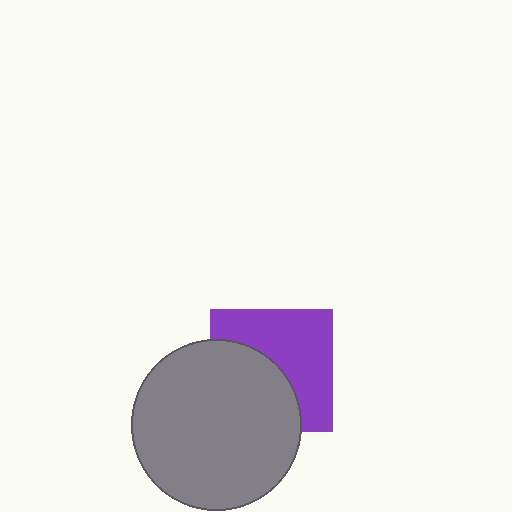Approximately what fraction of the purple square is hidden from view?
Roughly 46% of the purple square is hidden behind the gray circle.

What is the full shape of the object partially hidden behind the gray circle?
The partially hidden object is a purple square.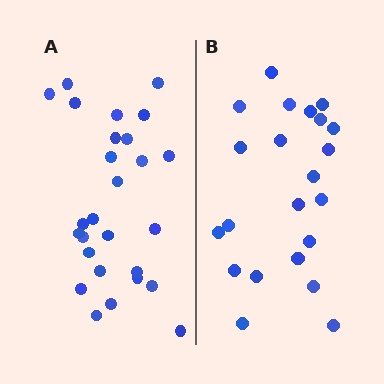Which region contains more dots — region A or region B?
Region A (the left region) has more dots.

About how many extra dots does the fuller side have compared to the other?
Region A has about 5 more dots than region B.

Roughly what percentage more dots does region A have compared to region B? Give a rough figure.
About 25% more.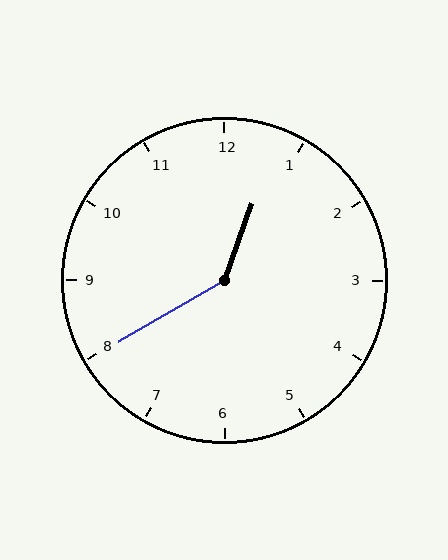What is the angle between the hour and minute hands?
Approximately 140 degrees.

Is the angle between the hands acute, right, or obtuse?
It is obtuse.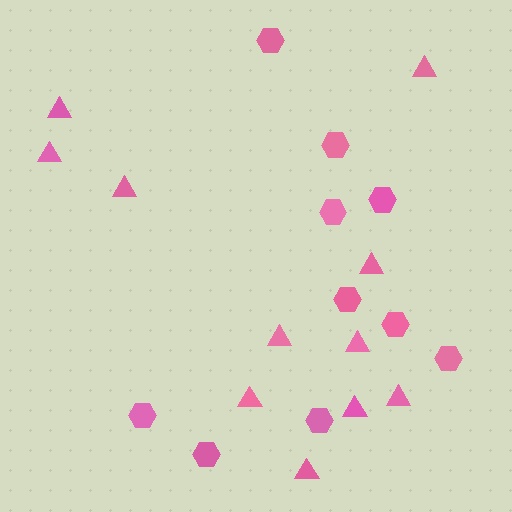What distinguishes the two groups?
There are 2 groups: one group of triangles (11) and one group of hexagons (10).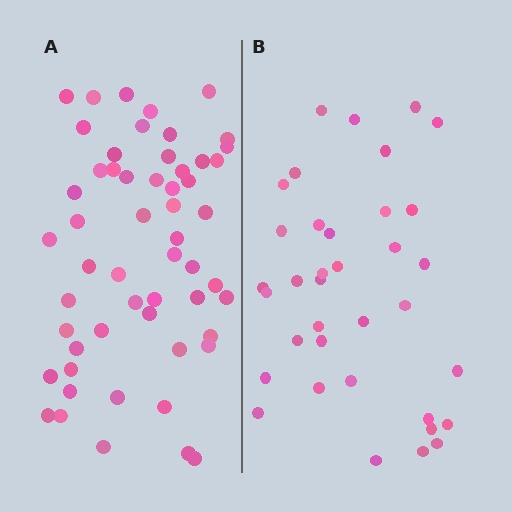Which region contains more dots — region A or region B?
Region A (the left region) has more dots.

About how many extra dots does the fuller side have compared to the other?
Region A has approximately 20 more dots than region B.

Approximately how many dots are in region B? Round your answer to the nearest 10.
About 40 dots. (The exact count is 36, which rounds to 40.)